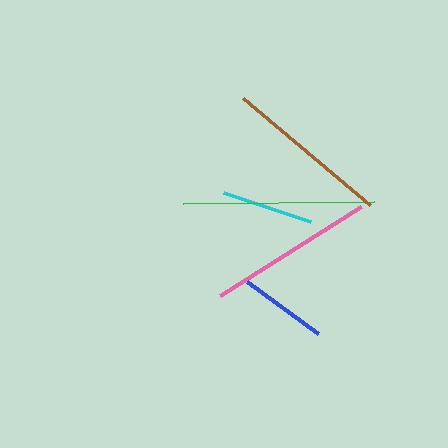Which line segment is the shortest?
The blue line is the shortest at approximately 88 pixels.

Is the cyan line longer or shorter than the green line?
The green line is longer than the cyan line.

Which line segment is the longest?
The green line is the longest at approximately 191 pixels.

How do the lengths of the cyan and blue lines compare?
The cyan and blue lines are approximately the same length.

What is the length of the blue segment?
The blue segment is approximately 88 pixels long.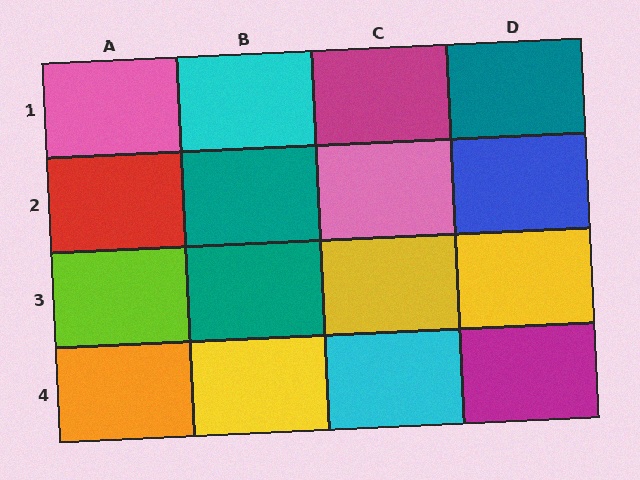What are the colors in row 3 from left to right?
Lime, teal, yellow, yellow.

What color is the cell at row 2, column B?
Teal.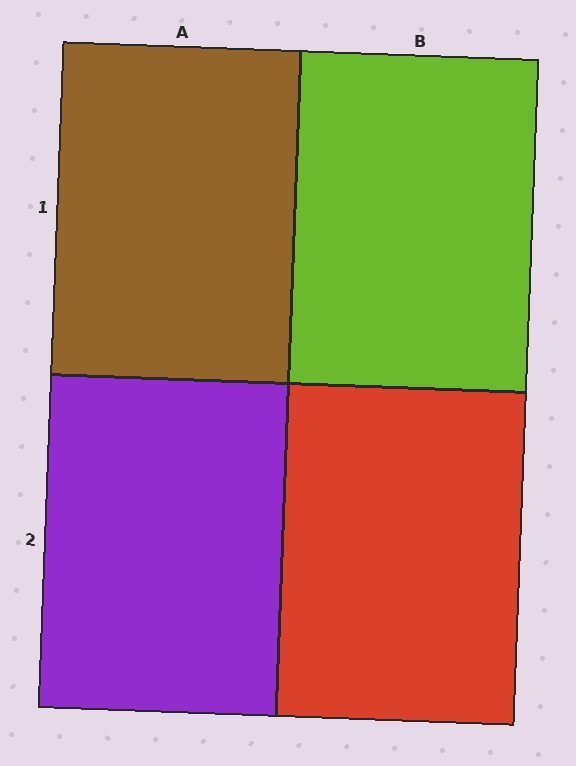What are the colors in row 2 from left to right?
Purple, red.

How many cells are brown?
1 cell is brown.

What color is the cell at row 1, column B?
Lime.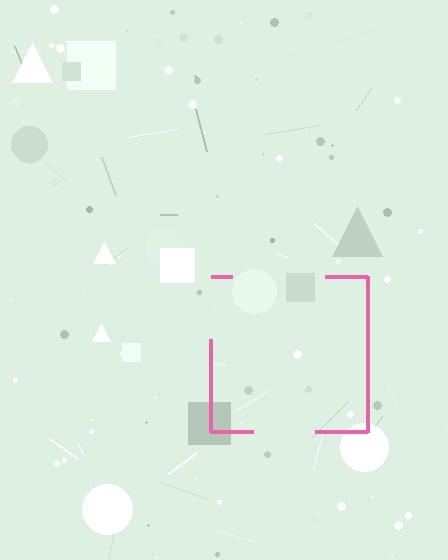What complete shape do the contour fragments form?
The contour fragments form a square.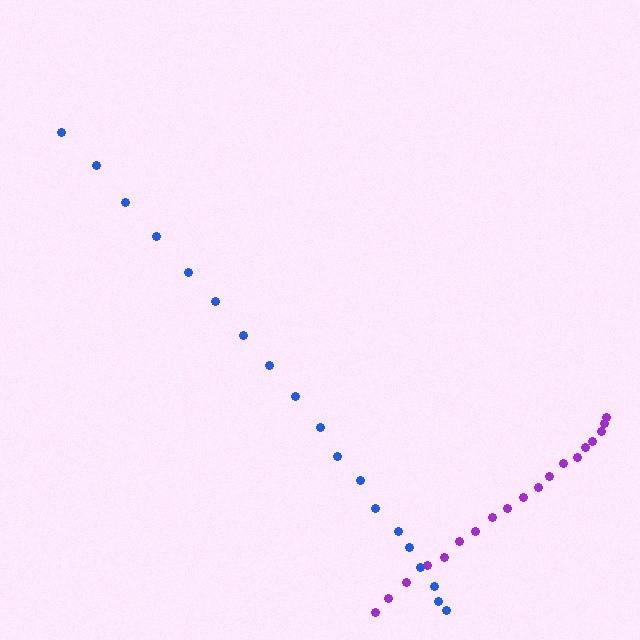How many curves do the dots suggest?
There are 2 distinct paths.